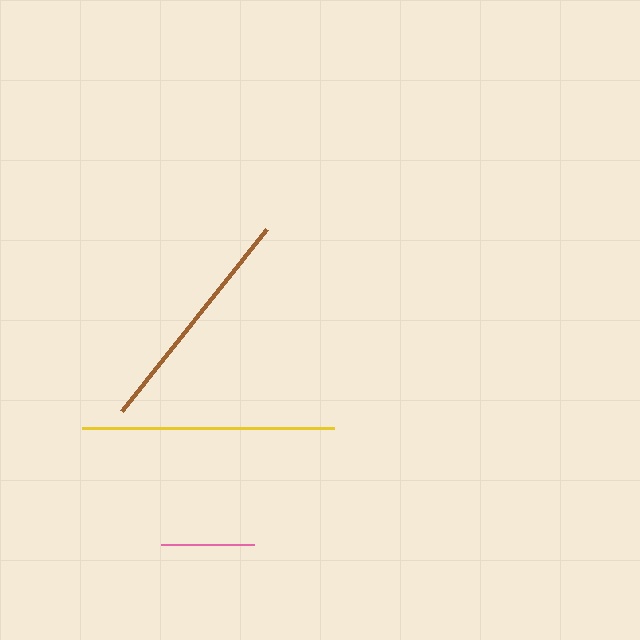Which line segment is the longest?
The yellow line is the longest at approximately 251 pixels.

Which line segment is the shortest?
The pink line is the shortest at approximately 93 pixels.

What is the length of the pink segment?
The pink segment is approximately 93 pixels long.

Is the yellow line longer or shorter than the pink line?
The yellow line is longer than the pink line.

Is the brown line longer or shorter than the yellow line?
The yellow line is longer than the brown line.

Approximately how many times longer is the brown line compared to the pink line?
The brown line is approximately 2.5 times the length of the pink line.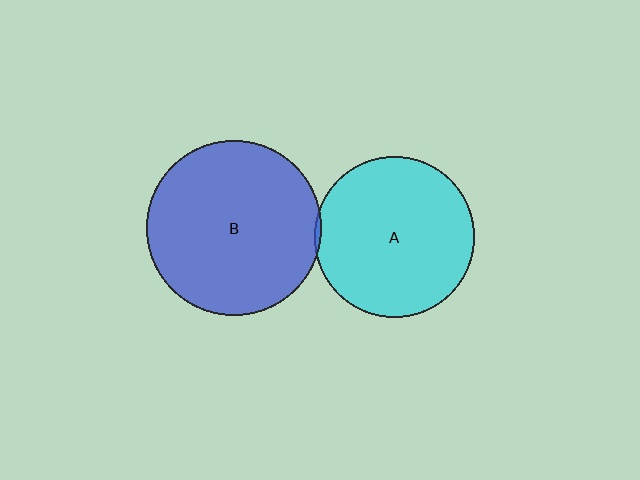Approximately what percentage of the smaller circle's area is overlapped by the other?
Approximately 5%.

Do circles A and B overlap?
Yes.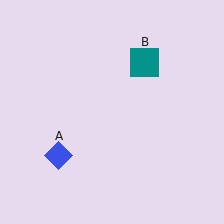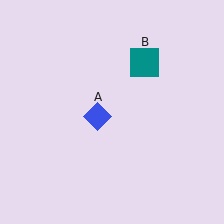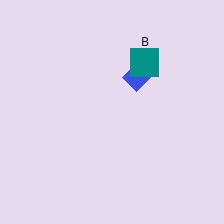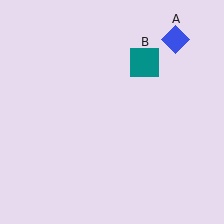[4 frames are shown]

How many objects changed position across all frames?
1 object changed position: blue diamond (object A).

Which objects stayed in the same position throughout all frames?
Teal square (object B) remained stationary.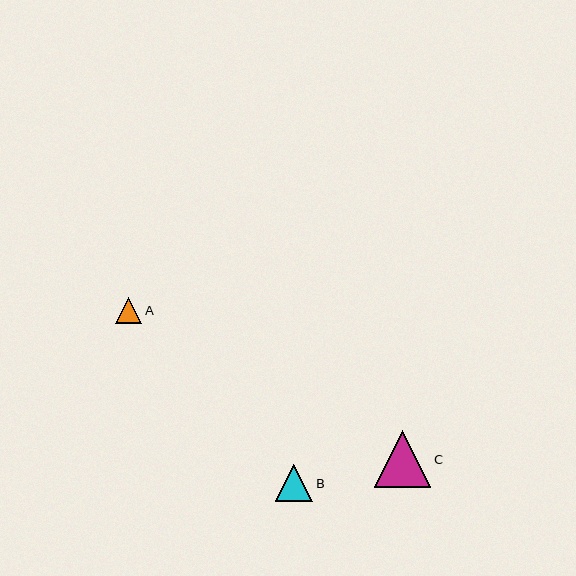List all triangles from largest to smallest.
From largest to smallest: C, B, A.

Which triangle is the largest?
Triangle C is the largest with a size of approximately 56 pixels.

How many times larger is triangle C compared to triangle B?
Triangle C is approximately 1.5 times the size of triangle B.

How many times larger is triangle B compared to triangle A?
Triangle B is approximately 1.4 times the size of triangle A.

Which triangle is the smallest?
Triangle A is the smallest with a size of approximately 26 pixels.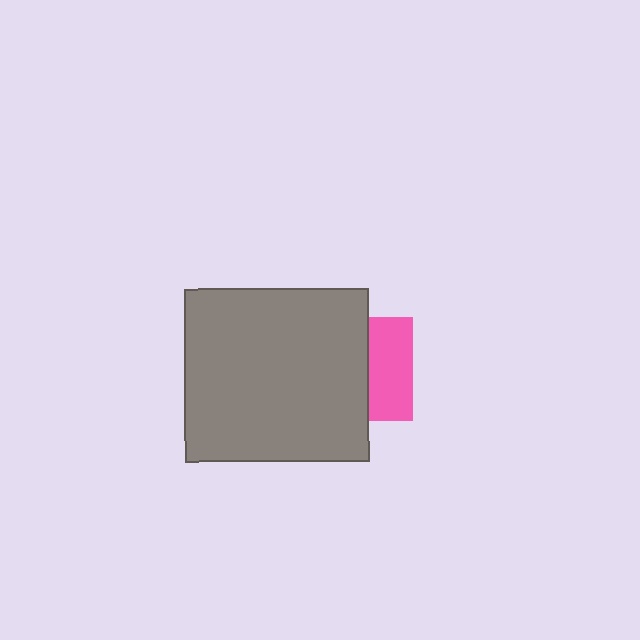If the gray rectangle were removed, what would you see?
You would see the complete pink square.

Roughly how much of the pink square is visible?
A small part of it is visible (roughly 42%).